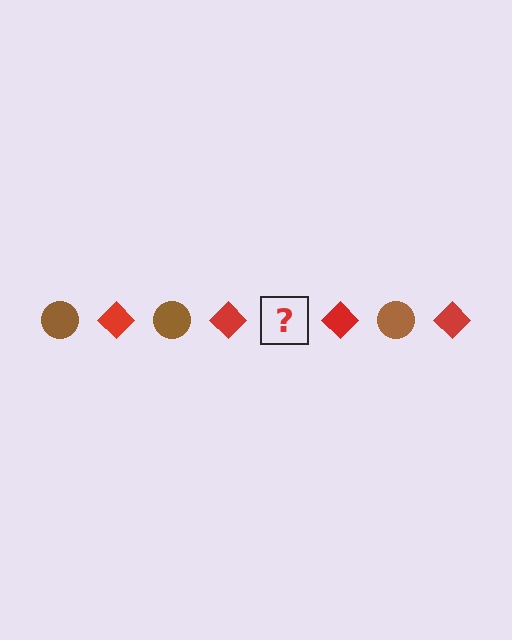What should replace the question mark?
The question mark should be replaced with a brown circle.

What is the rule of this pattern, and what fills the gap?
The rule is that the pattern alternates between brown circle and red diamond. The gap should be filled with a brown circle.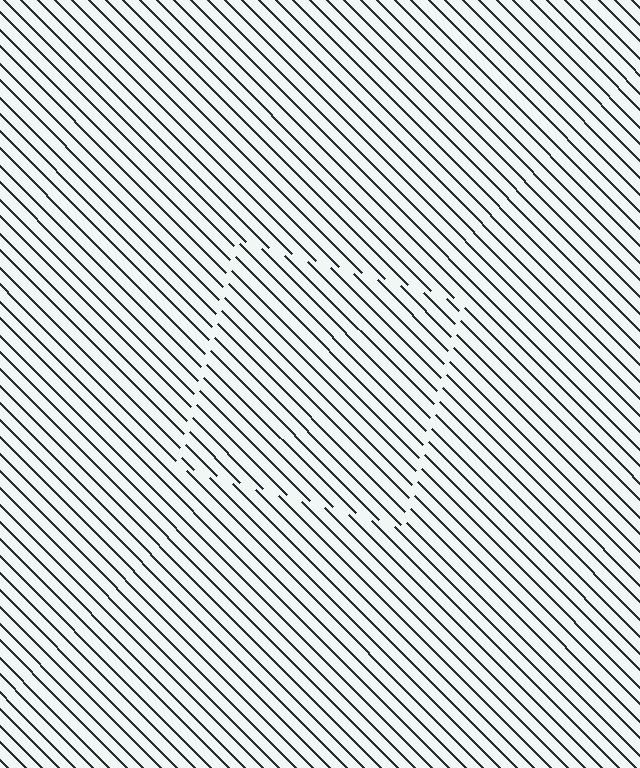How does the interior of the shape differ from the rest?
The interior of the shape contains the same grating, shifted by half a period — the contour is defined by the phase discontinuity where line-ends from the inner and outer gratings abut.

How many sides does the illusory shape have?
4 sides — the line-ends trace a square.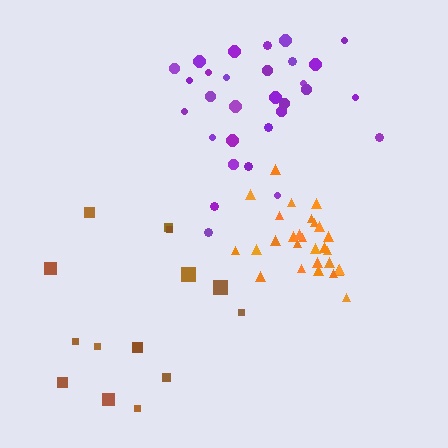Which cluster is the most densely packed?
Orange.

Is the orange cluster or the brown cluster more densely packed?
Orange.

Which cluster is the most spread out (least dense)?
Brown.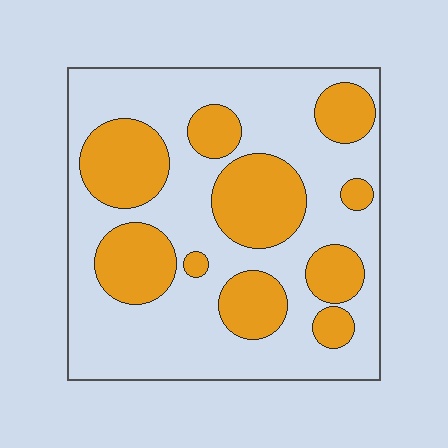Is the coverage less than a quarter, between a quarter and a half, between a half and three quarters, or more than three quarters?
Between a quarter and a half.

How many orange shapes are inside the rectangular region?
10.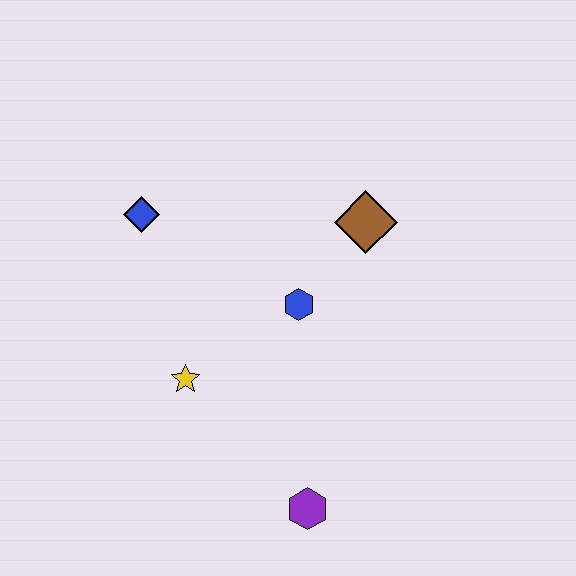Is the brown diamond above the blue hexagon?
Yes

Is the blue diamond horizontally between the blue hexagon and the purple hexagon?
No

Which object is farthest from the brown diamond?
The purple hexagon is farthest from the brown diamond.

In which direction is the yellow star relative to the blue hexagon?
The yellow star is to the left of the blue hexagon.